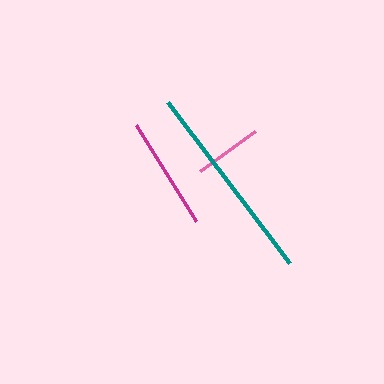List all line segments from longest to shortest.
From longest to shortest: teal, magenta, pink.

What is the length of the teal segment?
The teal segment is approximately 202 pixels long.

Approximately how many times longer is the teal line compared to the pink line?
The teal line is approximately 3.0 times the length of the pink line.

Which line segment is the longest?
The teal line is the longest at approximately 202 pixels.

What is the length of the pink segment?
The pink segment is approximately 68 pixels long.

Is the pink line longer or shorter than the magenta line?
The magenta line is longer than the pink line.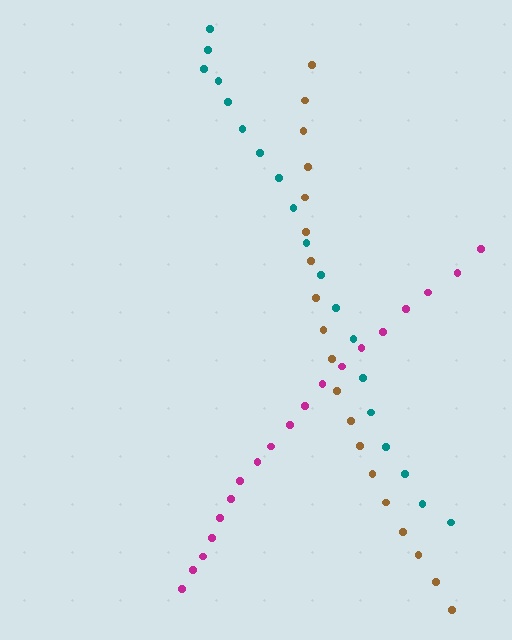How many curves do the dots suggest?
There are 3 distinct paths.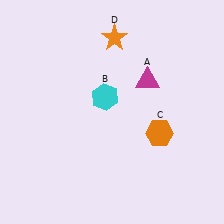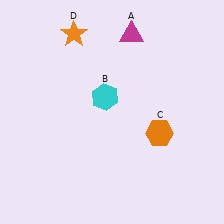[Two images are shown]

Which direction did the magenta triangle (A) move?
The magenta triangle (A) moved up.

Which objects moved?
The objects that moved are: the magenta triangle (A), the orange star (D).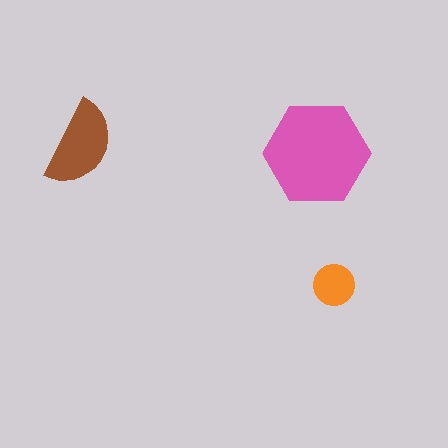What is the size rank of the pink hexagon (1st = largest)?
1st.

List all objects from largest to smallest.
The pink hexagon, the brown semicircle, the orange circle.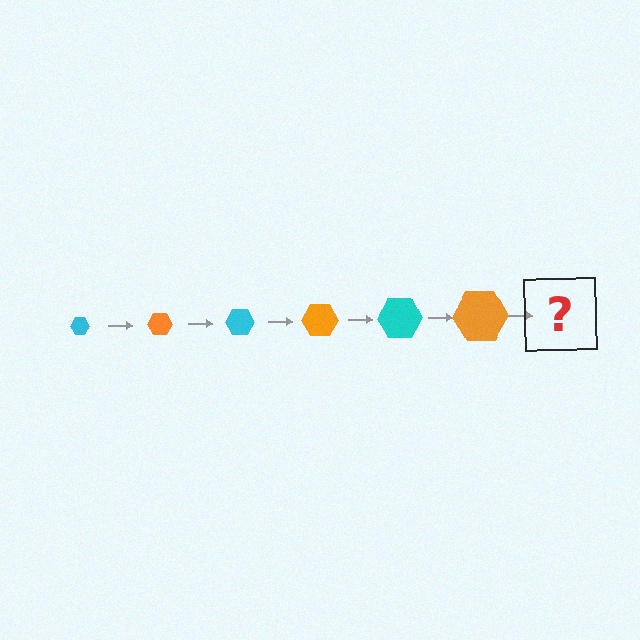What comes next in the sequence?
The next element should be a cyan hexagon, larger than the previous one.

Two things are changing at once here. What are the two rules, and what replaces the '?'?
The two rules are that the hexagon grows larger each step and the color cycles through cyan and orange. The '?' should be a cyan hexagon, larger than the previous one.